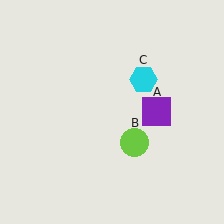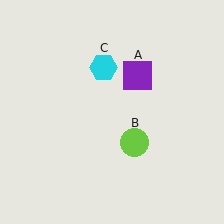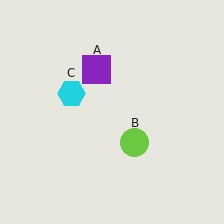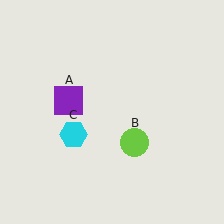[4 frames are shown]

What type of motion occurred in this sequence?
The purple square (object A), cyan hexagon (object C) rotated counterclockwise around the center of the scene.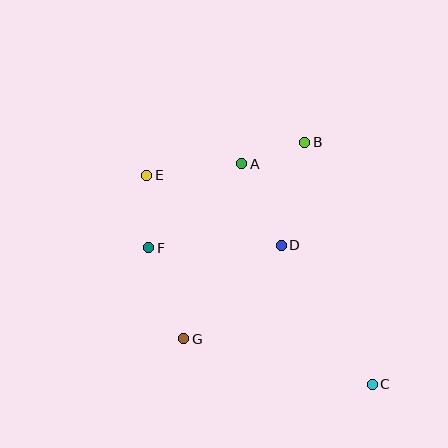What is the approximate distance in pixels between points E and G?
The distance between E and G is approximately 168 pixels.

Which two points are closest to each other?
Points A and B are closest to each other.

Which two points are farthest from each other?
Points C and E are farthest from each other.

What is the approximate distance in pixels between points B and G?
The distance between B and G is approximately 231 pixels.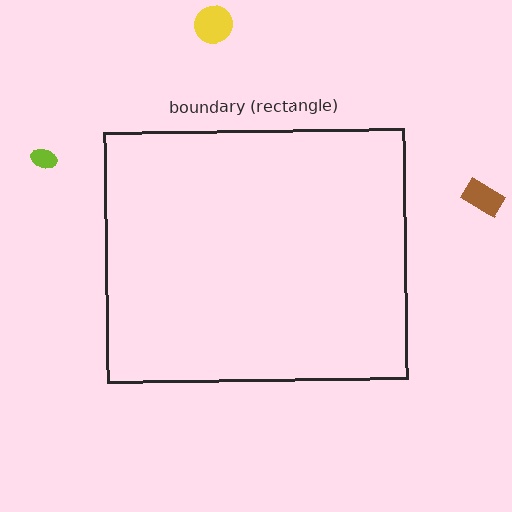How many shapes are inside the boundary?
0 inside, 3 outside.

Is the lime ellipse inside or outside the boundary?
Outside.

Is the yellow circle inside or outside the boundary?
Outside.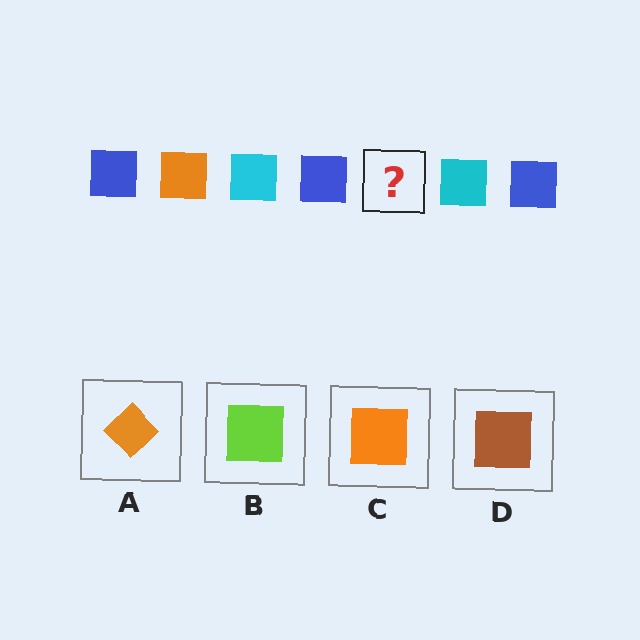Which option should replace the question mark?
Option C.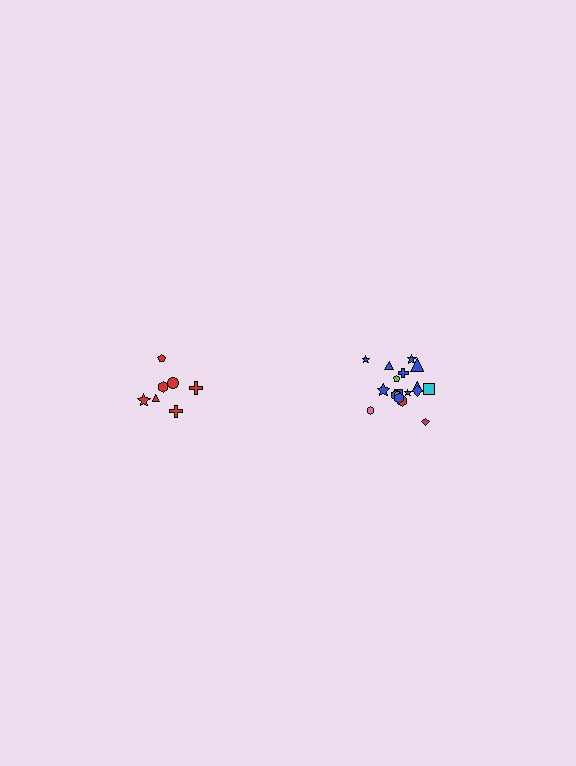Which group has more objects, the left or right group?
The right group.